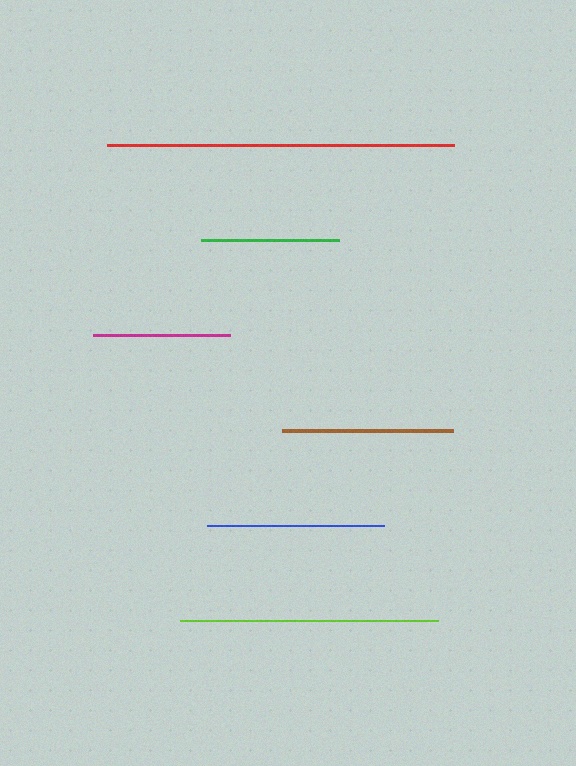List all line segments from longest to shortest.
From longest to shortest: red, lime, blue, brown, green, magenta.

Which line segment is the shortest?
The magenta line is the shortest at approximately 137 pixels.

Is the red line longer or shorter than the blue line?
The red line is longer than the blue line.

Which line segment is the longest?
The red line is the longest at approximately 348 pixels.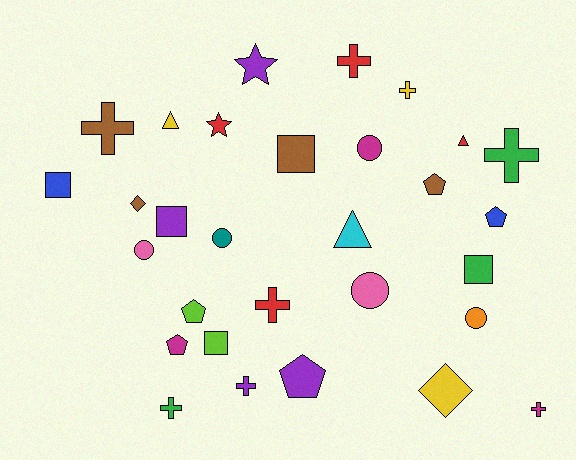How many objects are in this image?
There are 30 objects.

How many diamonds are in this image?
There are 2 diamonds.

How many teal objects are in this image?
There is 1 teal object.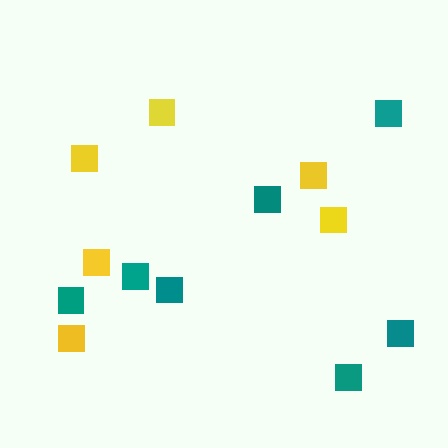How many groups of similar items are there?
There are 2 groups: one group of yellow squares (6) and one group of teal squares (7).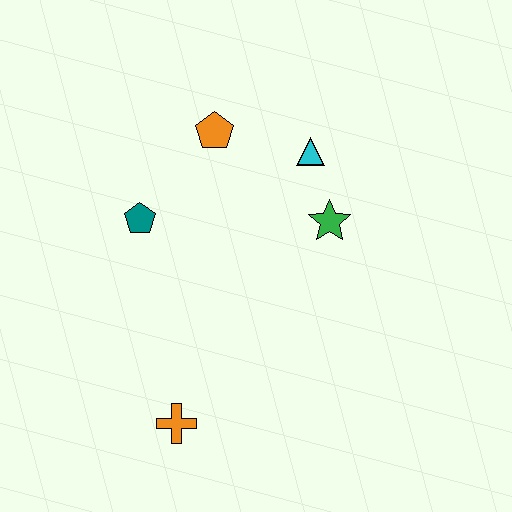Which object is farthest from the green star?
The orange cross is farthest from the green star.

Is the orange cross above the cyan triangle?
No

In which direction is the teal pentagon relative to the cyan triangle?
The teal pentagon is to the left of the cyan triangle.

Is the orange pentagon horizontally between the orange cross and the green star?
Yes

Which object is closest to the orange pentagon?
The cyan triangle is closest to the orange pentagon.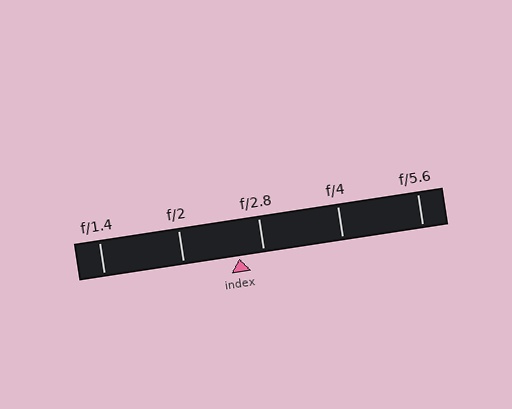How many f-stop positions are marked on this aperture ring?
There are 5 f-stop positions marked.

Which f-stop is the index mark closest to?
The index mark is closest to f/2.8.